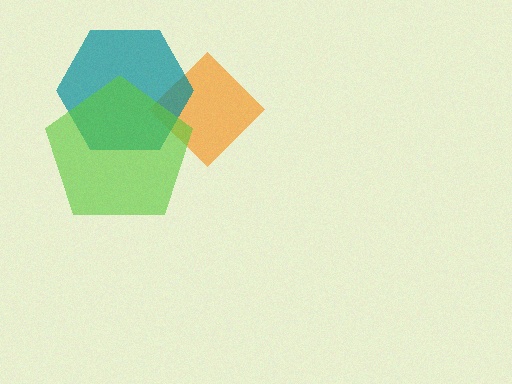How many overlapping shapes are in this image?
There are 3 overlapping shapes in the image.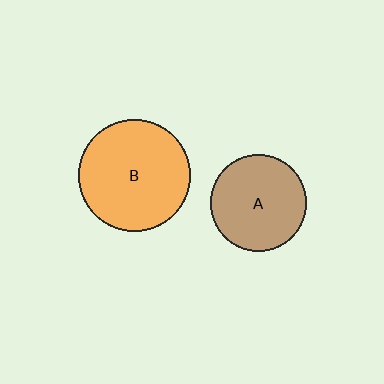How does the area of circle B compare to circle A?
Approximately 1.3 times.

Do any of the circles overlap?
No, none of the circles overlap.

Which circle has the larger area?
Circle B (orange).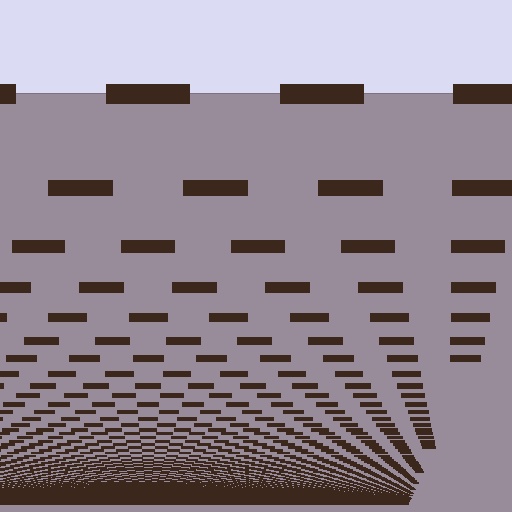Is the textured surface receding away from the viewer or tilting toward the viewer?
The surface appears to tilt toward the viewer. Texture elements get larger and sparser toward the top.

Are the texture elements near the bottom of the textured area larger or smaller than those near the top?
Smaller. The gradient is inverted — elements near the bottom are smaller and denser.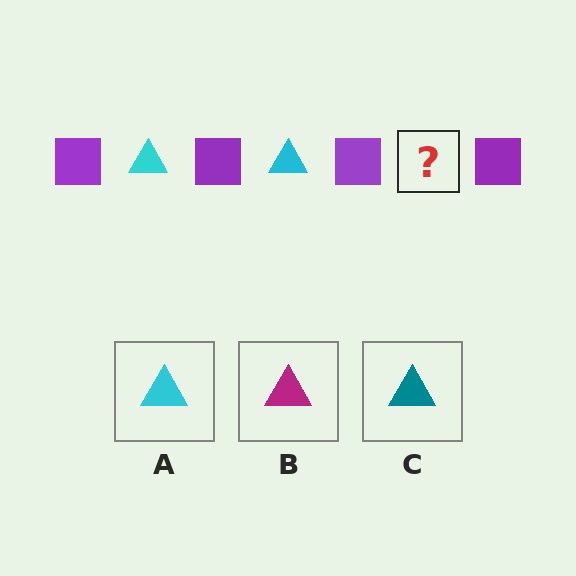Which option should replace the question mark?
Option A.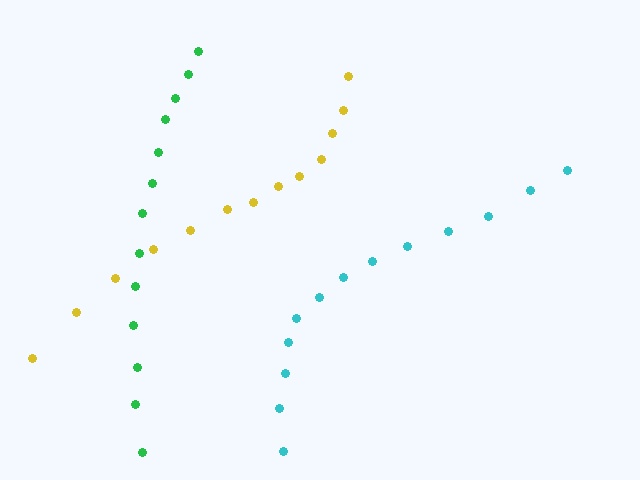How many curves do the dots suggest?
There are 3 distinct paths.